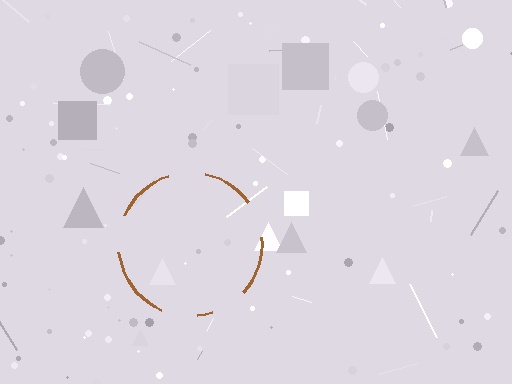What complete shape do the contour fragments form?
The contour fragments form a circle.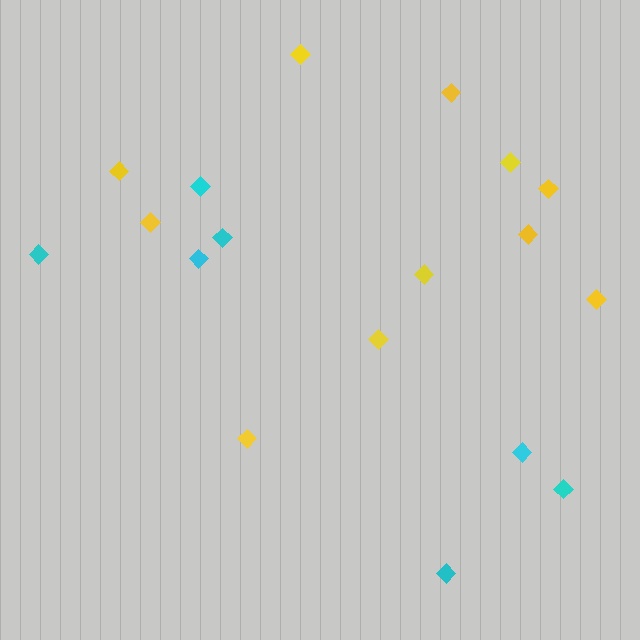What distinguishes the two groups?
There are 2 groups: one group of cyan diamonds (7) and one group of yellow diamonds (11).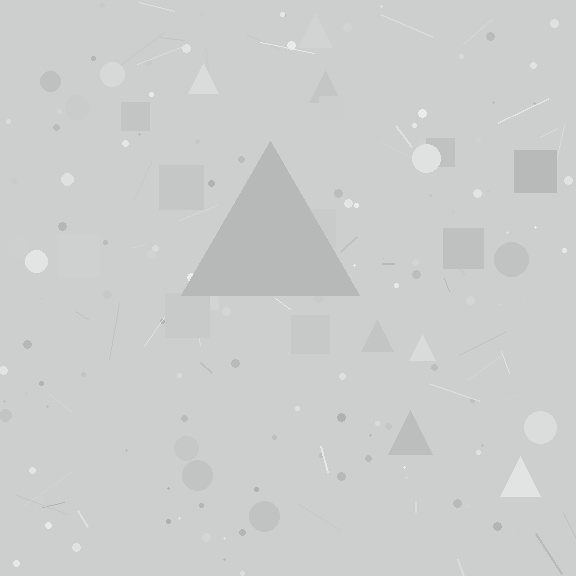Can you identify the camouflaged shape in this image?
The camouflaged shape is a triangle.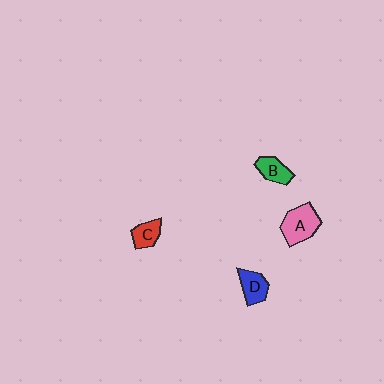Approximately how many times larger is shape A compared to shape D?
Approximately 1.5 times.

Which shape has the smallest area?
Shape C (red).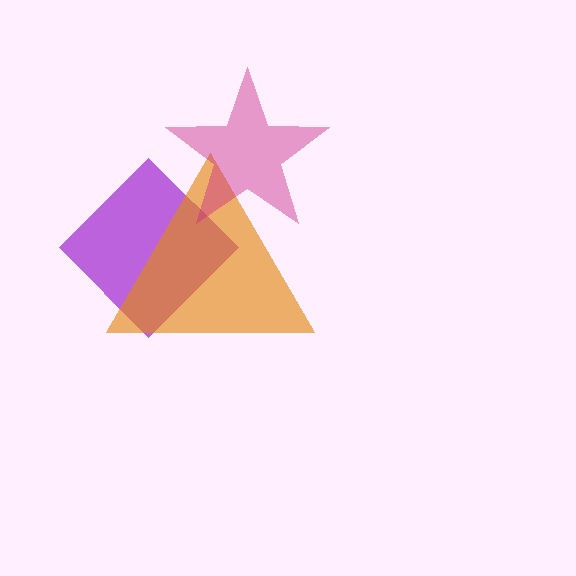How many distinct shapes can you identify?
There are 3 distinct shapes: a purple diamond, an orange triangle, a magenta star.